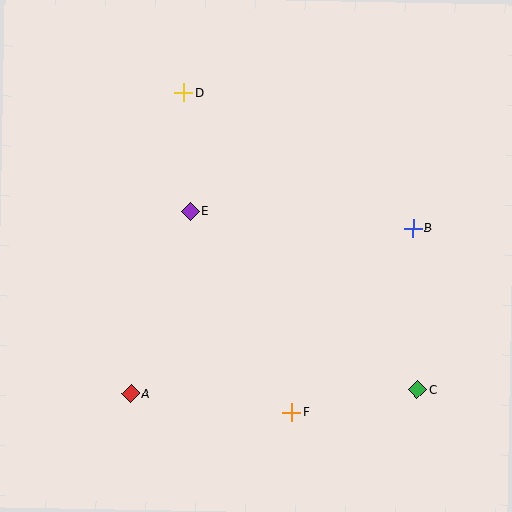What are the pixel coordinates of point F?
Point F is at (292, 412).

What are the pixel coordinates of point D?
Point D is at (184, 93).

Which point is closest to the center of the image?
Point E at (190, 211) is closest to the center.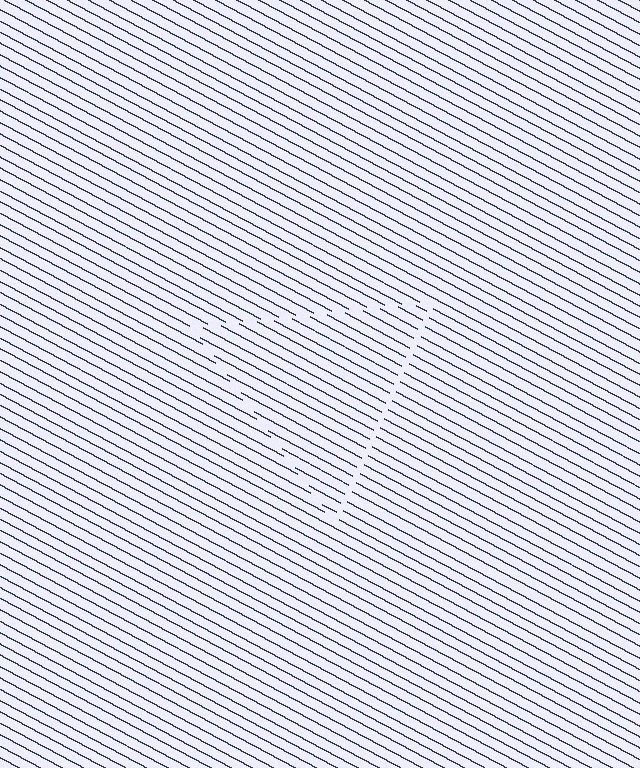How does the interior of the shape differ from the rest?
The interior of the shape contains the same grating, shifted by half a period — the contour is defined by the phase discontinuity where line-ends from the inner and outer gratings abut.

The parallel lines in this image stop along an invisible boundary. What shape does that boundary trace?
An illusory triangle. The interior of the shape contains the same grating, shifted by half a period — the contour is defined by the phase discontinuity where line-ends from the inner and outer gratings abut.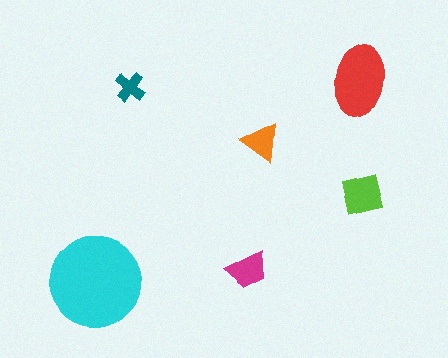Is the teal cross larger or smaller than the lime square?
Smaller.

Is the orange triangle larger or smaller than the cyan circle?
Smaller.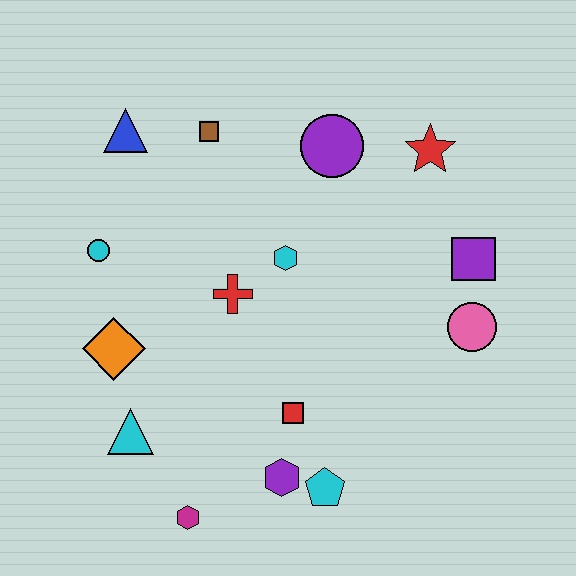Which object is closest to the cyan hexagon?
The red cross is closest to the cyan hexagon.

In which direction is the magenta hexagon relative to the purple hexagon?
The magenta hexagon is to the left of the purple hexagon.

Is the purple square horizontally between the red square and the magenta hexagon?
No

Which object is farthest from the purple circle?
The magenta hexagon is farthest from the purple circle.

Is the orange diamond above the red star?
No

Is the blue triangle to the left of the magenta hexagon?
Yes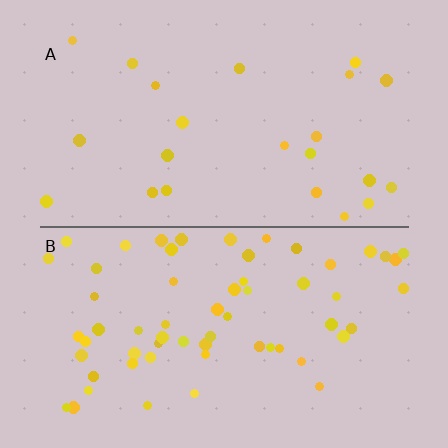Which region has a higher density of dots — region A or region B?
B (the bottom).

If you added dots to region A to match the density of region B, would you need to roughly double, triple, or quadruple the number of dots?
Approximately triple.